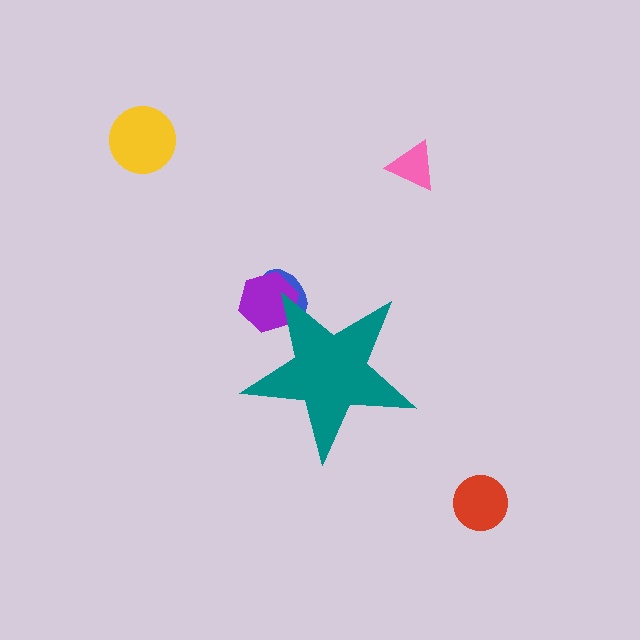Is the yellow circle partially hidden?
No, the yellow circle is fully visible.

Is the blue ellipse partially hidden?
Yes, the blue ellipse is partially hidden behind the teal star.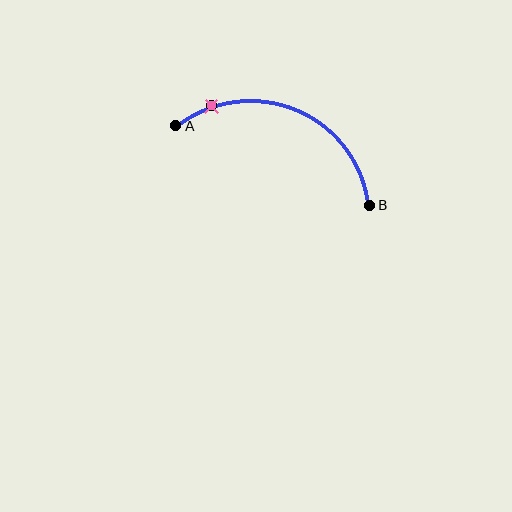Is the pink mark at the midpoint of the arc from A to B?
No. The pink mark lies on the arc but is closer to endpoint A. The arc midpoint would be at the point on the curve equidistant along the arc from both A and B.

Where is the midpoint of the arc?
The arc midpoint is the point on the curve farthest from the straight line joining A and B. It sits above that line.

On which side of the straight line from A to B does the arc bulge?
The arc bulges above the straight line connecting A and B.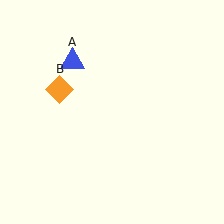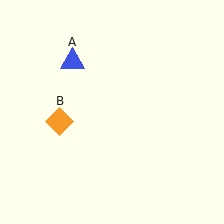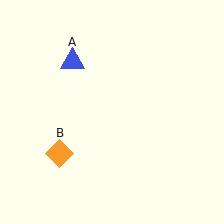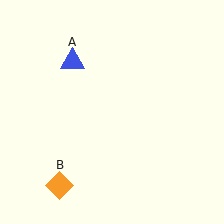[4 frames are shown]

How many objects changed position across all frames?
1 object changed position: orange diamond (object B).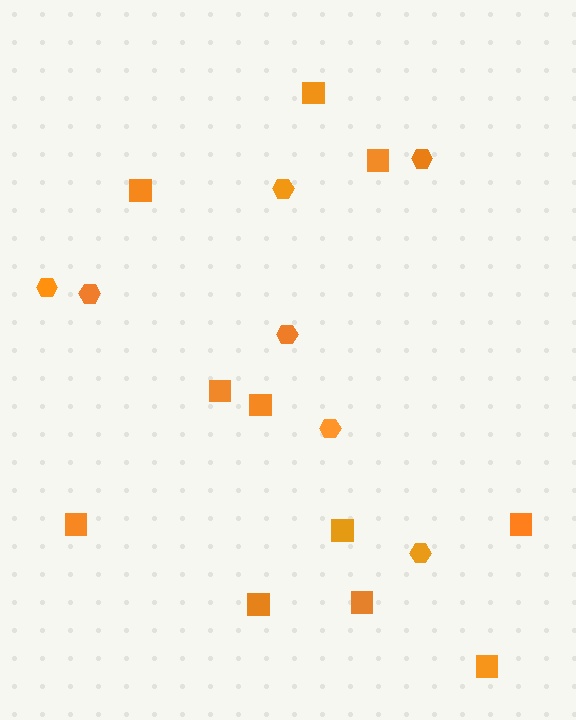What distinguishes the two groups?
There are 2 groups: one group of squares (11) and one group of hexagons (7).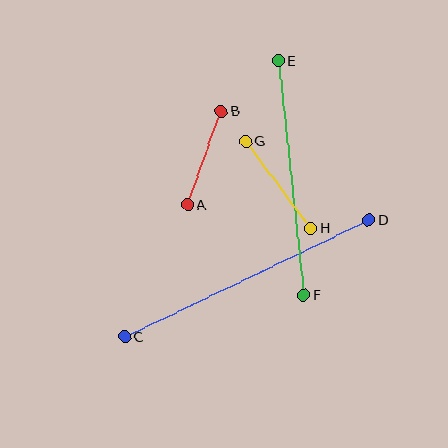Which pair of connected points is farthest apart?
Points C and D are farthest apart.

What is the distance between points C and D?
The distance is approximately 270 pixels.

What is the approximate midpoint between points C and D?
The midpoint is at approximately (247, 279) pixels.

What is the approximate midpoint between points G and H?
The midpoint is at approximately (278, 185) pixels.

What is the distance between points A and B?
The distance is approximately 100 pixels.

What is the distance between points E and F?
The distance is approximately 236 pixels.